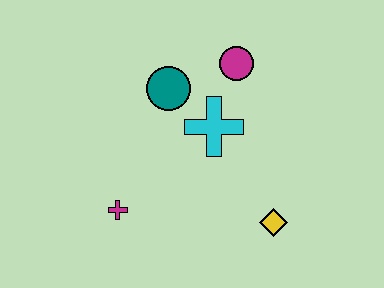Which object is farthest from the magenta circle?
The magenta cross is farthest from the magenta circle.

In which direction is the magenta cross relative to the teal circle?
The magenta cross is below the teal circle.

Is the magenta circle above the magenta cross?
Yes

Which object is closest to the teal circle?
The cyan cross is closest to the teal circle.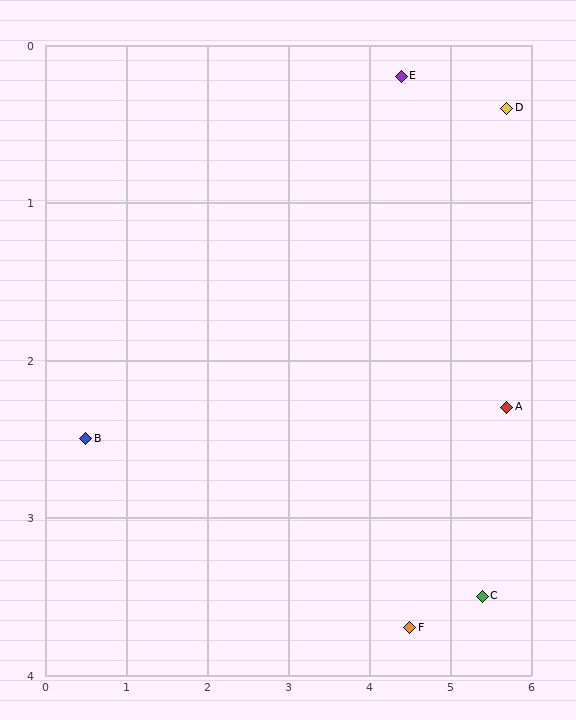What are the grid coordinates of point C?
Point C is at approximately (5.4, 3.5).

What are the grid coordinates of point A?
Point A is at approximately (5.7, 2.3).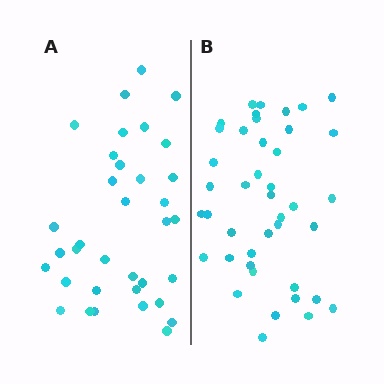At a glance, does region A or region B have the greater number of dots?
Region B (the right region) has more dots.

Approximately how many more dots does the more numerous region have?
Region B has roughly 8 or so more dots than region A.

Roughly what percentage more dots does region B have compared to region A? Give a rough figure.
About 20% more.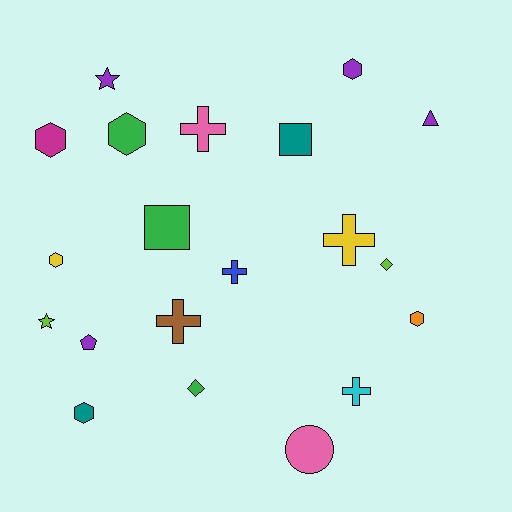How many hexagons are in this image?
There are 6 hexagons.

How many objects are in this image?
There are 20 objects.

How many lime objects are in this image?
There are 2 lime objects.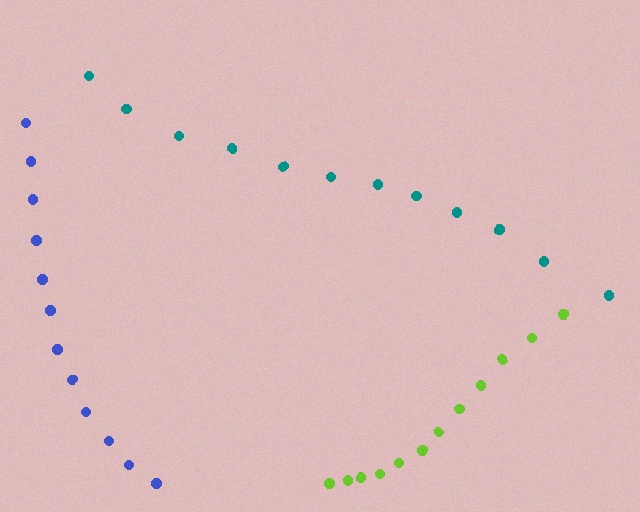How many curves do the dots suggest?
There are 3 distinct paths.